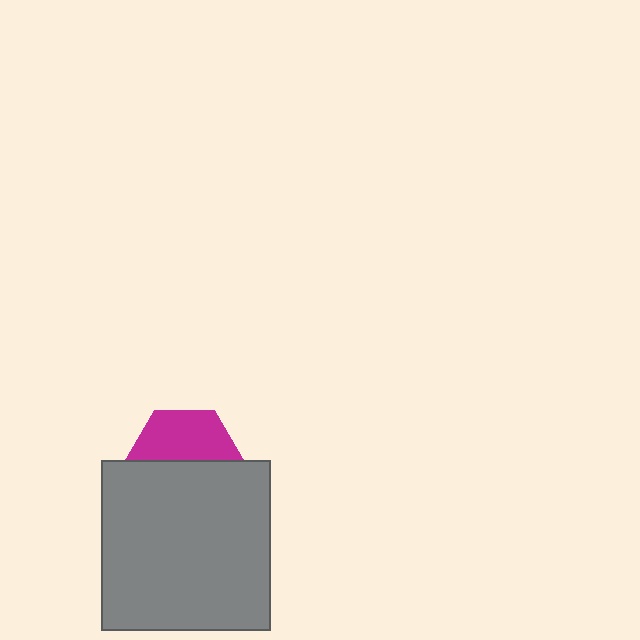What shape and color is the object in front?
The object in front is a gray square.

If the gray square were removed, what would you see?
You would see the complete magenta hexagon.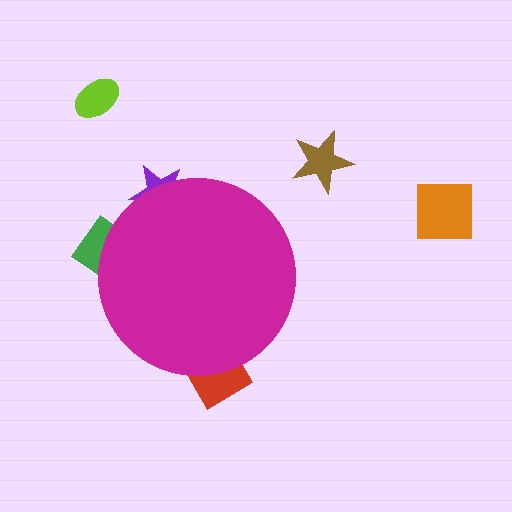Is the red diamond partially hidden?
Yes, the red diamond is partially hidden behind the magenta circle.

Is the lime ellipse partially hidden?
No, the lime ellipse is fully visible.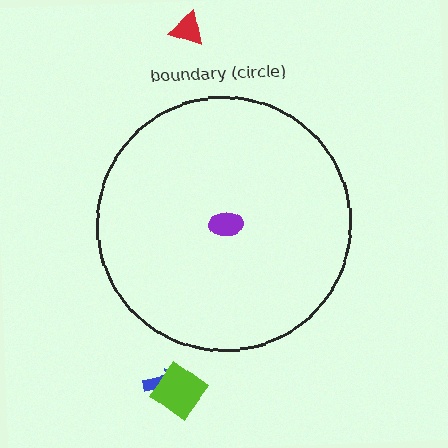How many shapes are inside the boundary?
1 inside, 3 outside.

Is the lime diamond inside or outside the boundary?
Outside.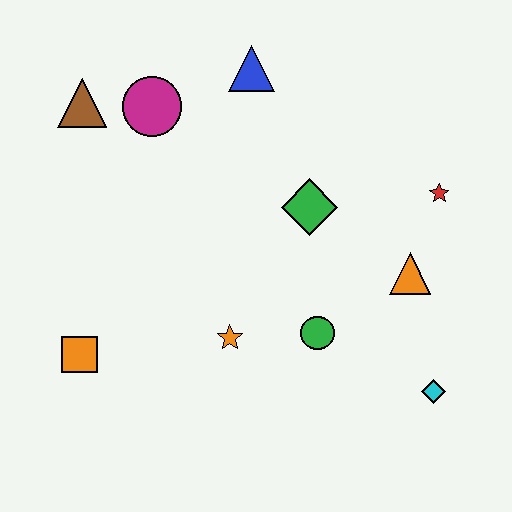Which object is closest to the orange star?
The green circle is closest to the orange star.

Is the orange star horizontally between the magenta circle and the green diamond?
Yes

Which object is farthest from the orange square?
The red star is farthest from the orange square.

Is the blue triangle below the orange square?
No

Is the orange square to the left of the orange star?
Yes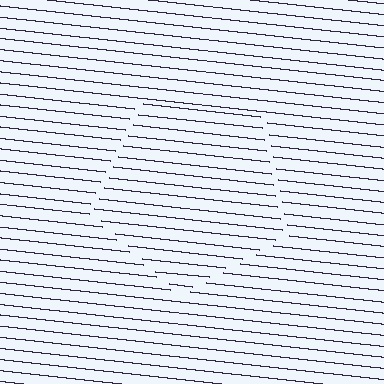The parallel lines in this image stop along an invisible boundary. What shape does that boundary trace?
An illusory pentagon. The interior of the shape contains the same grating, shifted by half a period — the contour is defined by the phase discontinuity where line-ends from the inner and outer gratings abut.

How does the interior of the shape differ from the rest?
The interior of the shape contains the same grating, shifted by half a period — the contour is defined by the phase discontinuity where line-ends from the inner and outer gratings abut.